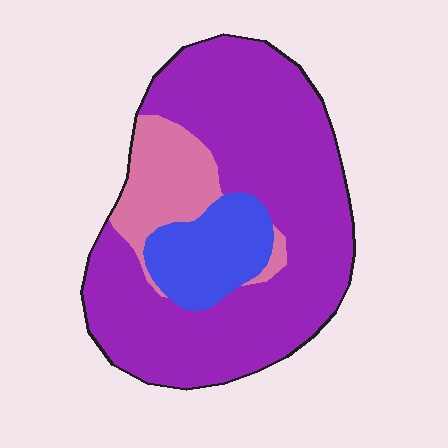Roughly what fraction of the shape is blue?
Blue takes up about one eighth (1/8) of the shape.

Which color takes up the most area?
Purple, at roughly 70%.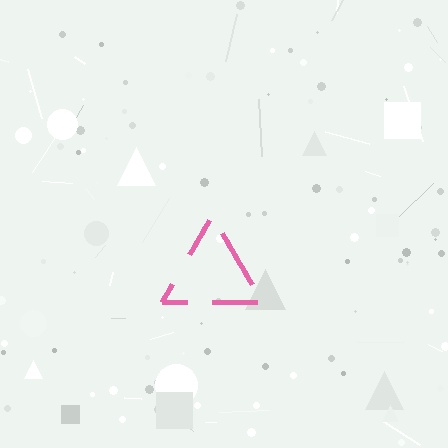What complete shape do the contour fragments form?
The contour fragments form a triangle.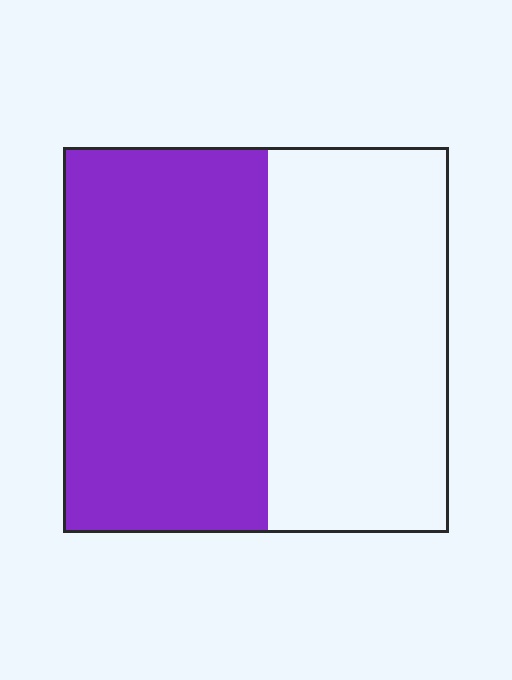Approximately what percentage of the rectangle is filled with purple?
Approximately 55%.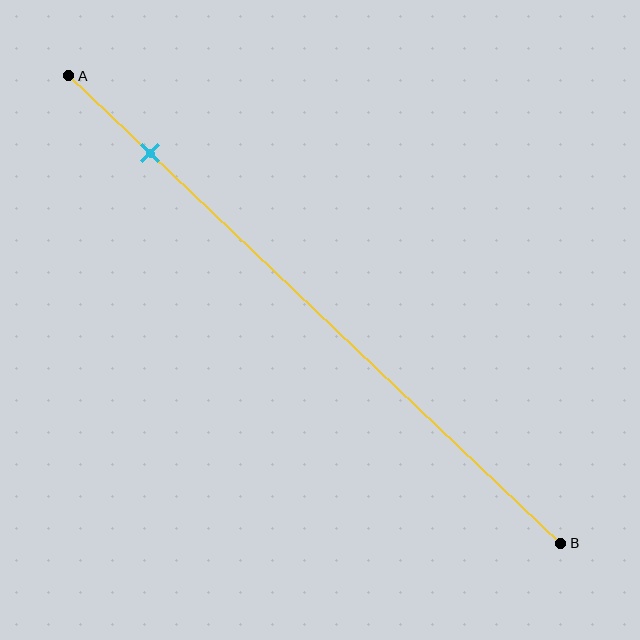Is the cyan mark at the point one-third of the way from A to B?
No, the mark is at about 15% from A, not at the 33% one-third point.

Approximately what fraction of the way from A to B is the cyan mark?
The cyan mark is approximately 15% of the way from A to B.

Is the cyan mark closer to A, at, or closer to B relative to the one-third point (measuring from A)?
The cyan mark is closer to point A than the one-third point of segment AB.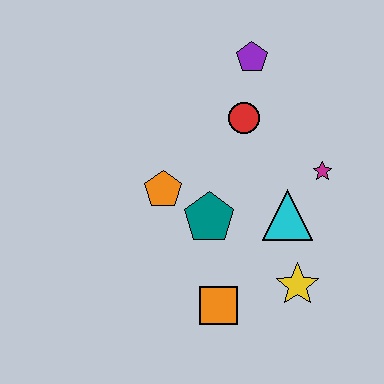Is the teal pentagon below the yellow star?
No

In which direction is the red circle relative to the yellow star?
The red circle is above the yellow star.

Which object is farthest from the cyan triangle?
The purple pentagon is farthest from the cyan triangle.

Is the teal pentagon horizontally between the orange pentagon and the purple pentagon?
Yes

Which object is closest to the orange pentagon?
The teal pentagon is closest to the orange pentagon.